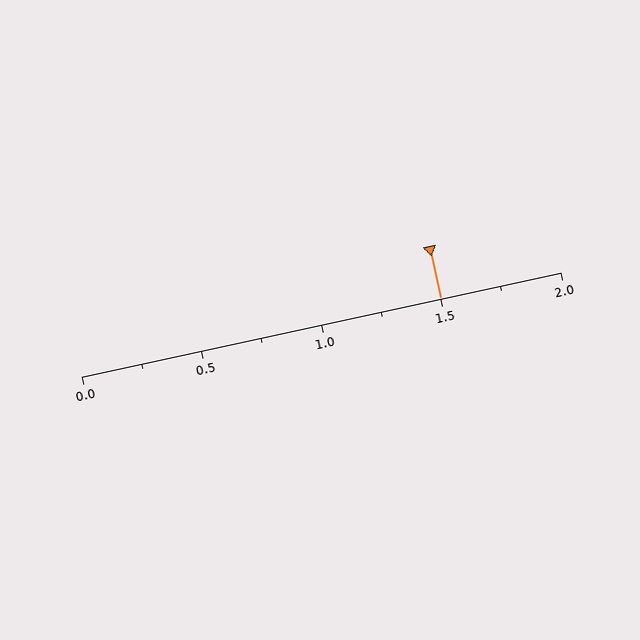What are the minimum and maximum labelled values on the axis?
The axis runs from 0.0 to 2.0.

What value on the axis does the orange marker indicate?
The marker indicates approximately 1.5.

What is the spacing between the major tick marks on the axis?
The major ticks are spaced 0.5 apart.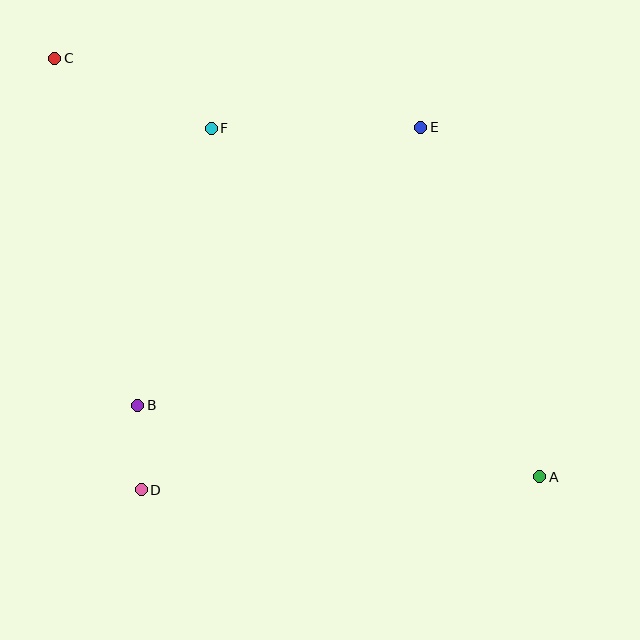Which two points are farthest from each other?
Points A and C are farthest from each other.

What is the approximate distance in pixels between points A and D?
The distance between A and D is approximately 399 pixels.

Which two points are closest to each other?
Points B and D are closest to each other.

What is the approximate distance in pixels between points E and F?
The distance between E and F is approximately 209 pixels.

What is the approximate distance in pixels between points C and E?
The distance between C and E is approximately 372 pixels.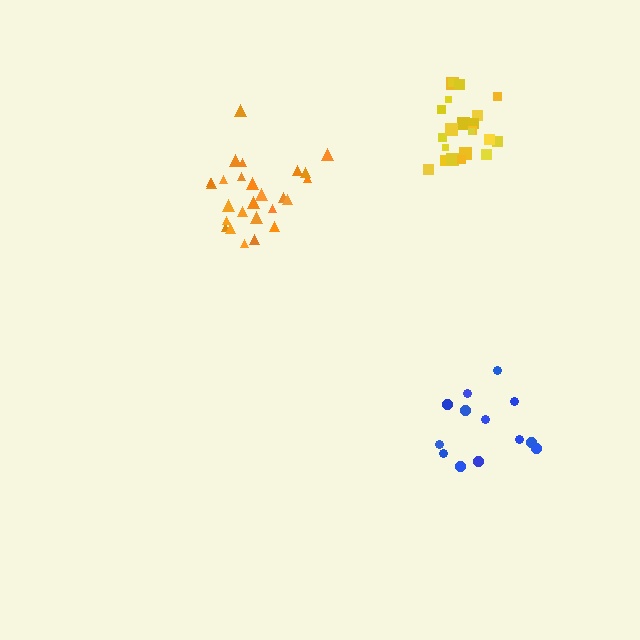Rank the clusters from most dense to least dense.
yellow, orange, blue.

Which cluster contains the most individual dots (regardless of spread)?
Orange (27).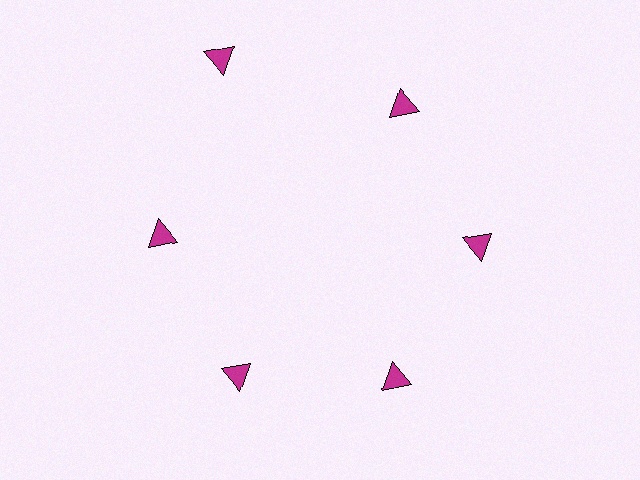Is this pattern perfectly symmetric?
No. The 6 magenta triangles are arranged in a ring, but one element near the 11 o'clock position is pushed outward from the center, breaking the 6-fold rotational symmetry.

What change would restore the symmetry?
The symmetry would be restored by moving it inward, back onto the ring so that all 6 triangles sit at equal angles and equal distance from the center.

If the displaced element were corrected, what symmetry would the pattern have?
It would have 6-fold rotational symmetry — the pattern would map onto itself every 60 degrees.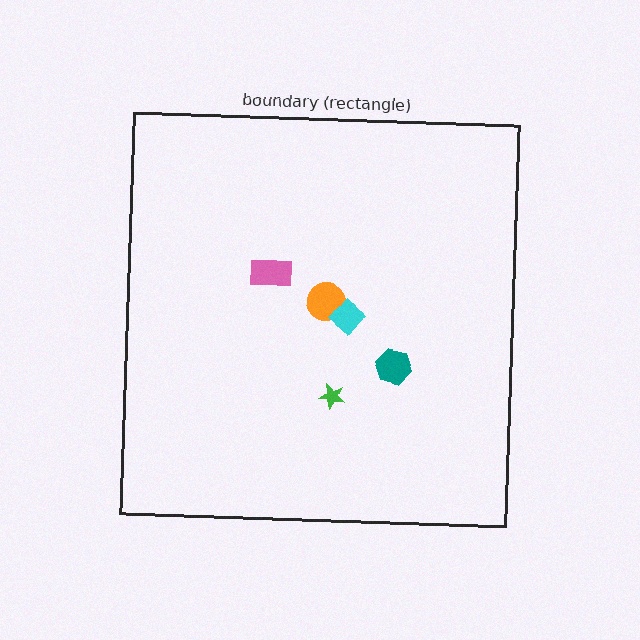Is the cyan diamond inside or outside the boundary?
Inside.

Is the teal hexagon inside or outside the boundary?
Inside.